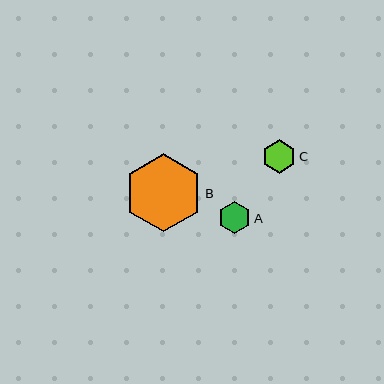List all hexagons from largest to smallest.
From largest to smallest: B, C, A.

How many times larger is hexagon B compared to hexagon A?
Hexagon B is approximately 2.4 times the size of hexagon A.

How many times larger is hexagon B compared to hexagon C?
Hexagon B is approximately 2.3 times the size of hexagon C.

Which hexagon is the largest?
Hexagon B is the largest with a size of approximately 78 pixels.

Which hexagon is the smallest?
Hexagon A is the smallest with a size of approximately 32 pixels.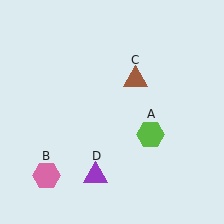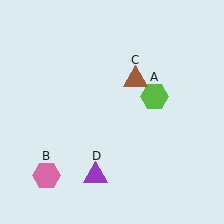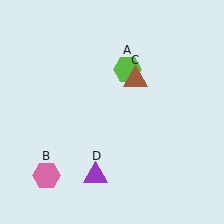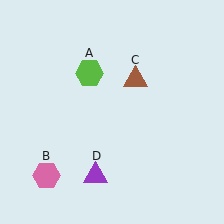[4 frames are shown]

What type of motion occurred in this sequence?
The lime hexagon (object A) rotated counterclockwise around the center of the scene.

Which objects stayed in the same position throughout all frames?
Pink hexagon (object B) and brown triangle (object C) and purple triangle (object D) remained stationary.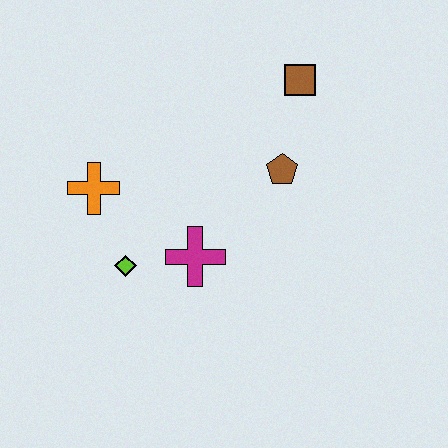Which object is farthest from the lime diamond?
The brown square is farthest from the lime diamond.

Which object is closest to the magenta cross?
The lime diamond is closest to the magenta cross.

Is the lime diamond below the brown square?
Yes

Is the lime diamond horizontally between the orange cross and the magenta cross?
Yes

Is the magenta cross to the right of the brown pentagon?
No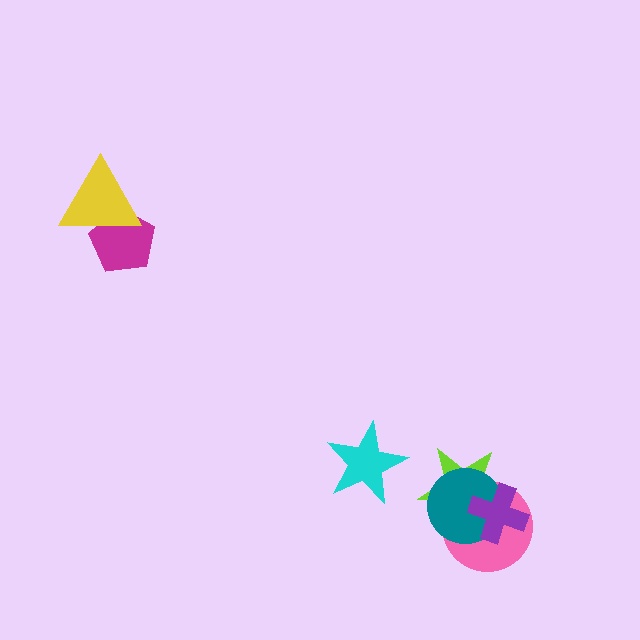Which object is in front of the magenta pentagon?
The yellow triangle is in front of the magenta pentagon.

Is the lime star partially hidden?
Yes, it is partially covered by another shape.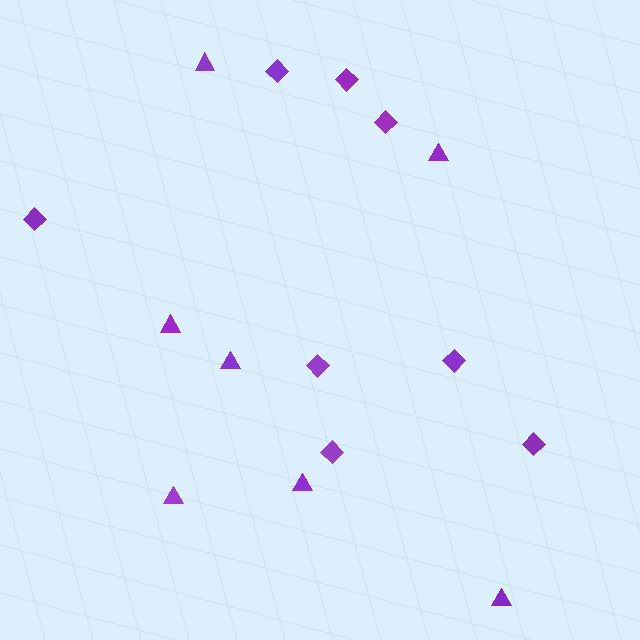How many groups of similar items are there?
There are 2 groups: one group of diamonds (8) and one group of triangles (7).